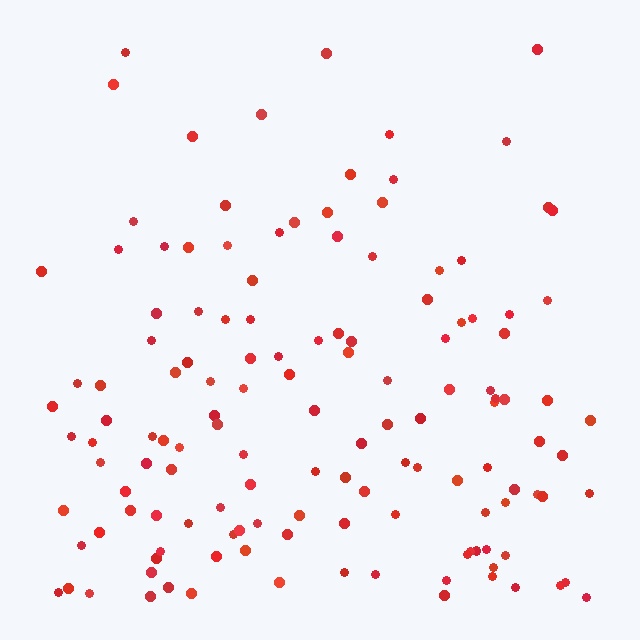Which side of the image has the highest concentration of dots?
The bottom.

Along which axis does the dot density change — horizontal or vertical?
Vertical.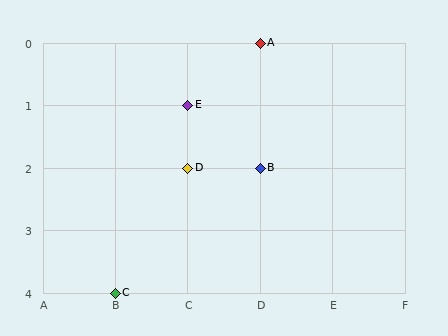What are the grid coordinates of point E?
Point E is at grid coordinates (C, 1).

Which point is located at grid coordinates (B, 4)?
Point C is at (B, 4).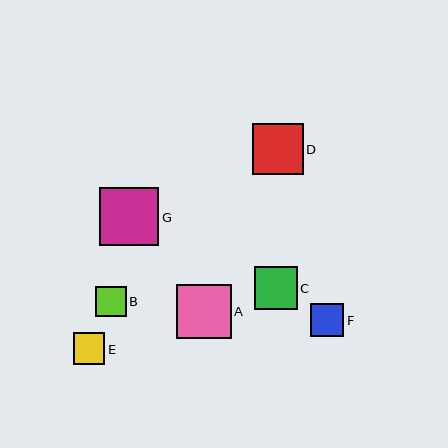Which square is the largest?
Square G is the largest with a size of approximately 59 pixels.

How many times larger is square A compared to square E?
Square A is approximately 1.7 times the size of square E.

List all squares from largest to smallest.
From largest to smallest: G, A, D, C, F, E, B.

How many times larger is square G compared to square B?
Square G is approximately 1.9 times the size of square B.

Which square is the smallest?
Square B is the smallest with a size of approximately 30 pixels.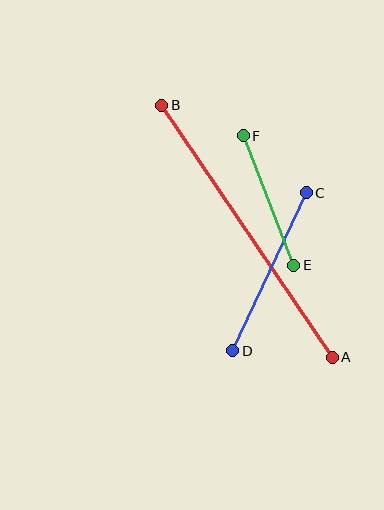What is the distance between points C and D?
The distance is approximately 174 pixels.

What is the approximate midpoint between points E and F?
The midpoint is at approximately (269, 201) pixels.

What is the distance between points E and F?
The distance is approximately 139 pixels.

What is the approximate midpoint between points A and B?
The midpoint is at approximately (247, 231) pixels.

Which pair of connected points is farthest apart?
Points A and B are farthest apart.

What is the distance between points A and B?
The distance is approximately 304 pixels.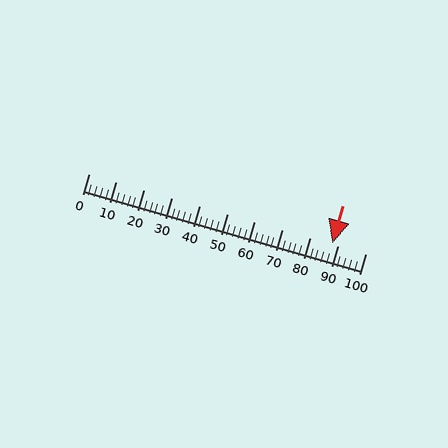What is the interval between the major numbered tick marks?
The major tick marks are spaced 10 units apart.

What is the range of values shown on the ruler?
The ruler shows values from 0 to 100.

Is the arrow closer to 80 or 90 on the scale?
The arrow is closer to 90.